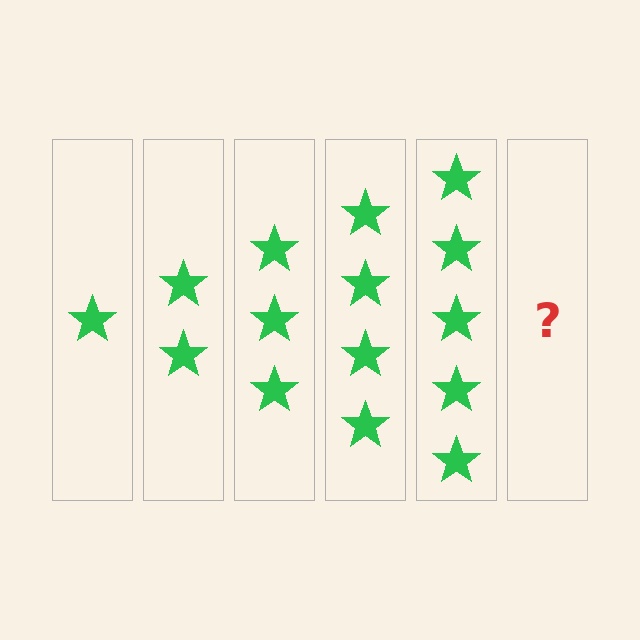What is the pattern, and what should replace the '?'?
The pattern is that each step adds one more star. The '?' should be 6 stars.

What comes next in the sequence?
The next element should be 6 stars.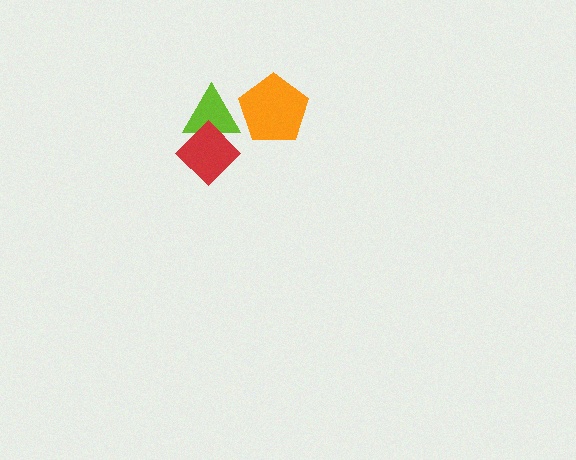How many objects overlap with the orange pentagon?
1 object overlaps with the orange pentagon.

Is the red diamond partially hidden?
No, no other shape covers it.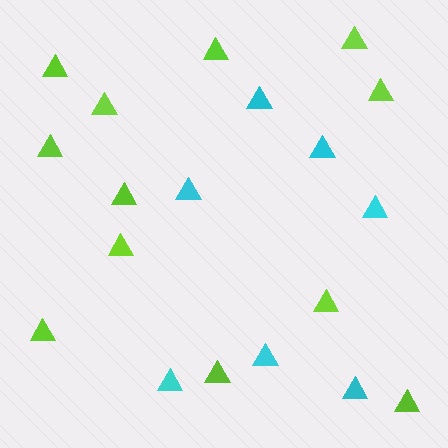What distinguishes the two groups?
There are 2 groups: one group of cyan triangles (7) and one group of lime triangles (12).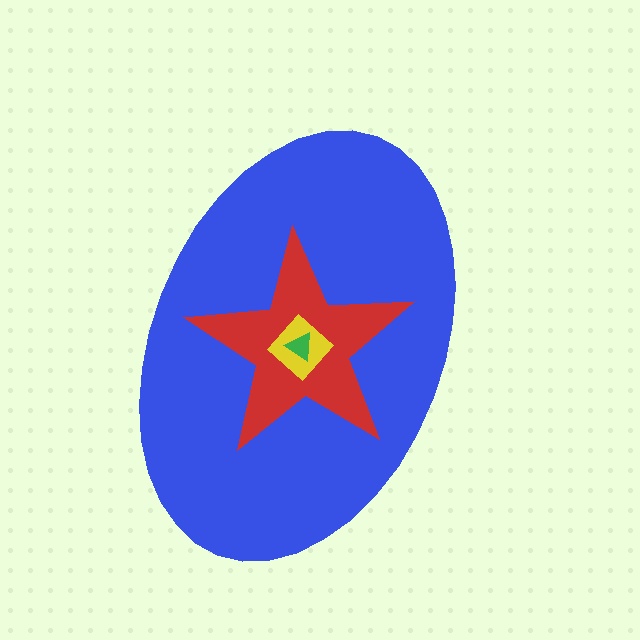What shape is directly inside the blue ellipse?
The red star.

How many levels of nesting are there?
4.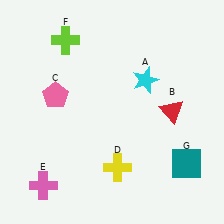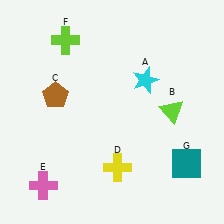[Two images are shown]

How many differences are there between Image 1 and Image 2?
There are 2 differences between the two images.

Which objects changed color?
B changed from red to lime. C changed from pink to brown.